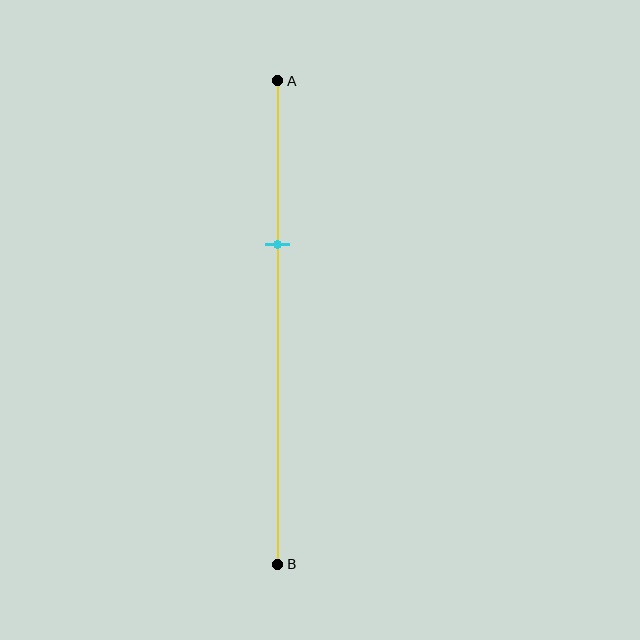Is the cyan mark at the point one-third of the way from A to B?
Yes, the mark is approximately at the one-third point.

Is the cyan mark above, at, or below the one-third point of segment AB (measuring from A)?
The cyan mark is approximately at the one-third point of segment AB.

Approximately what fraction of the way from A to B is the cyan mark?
The cyan mark is approximately 35% of the way from A to B.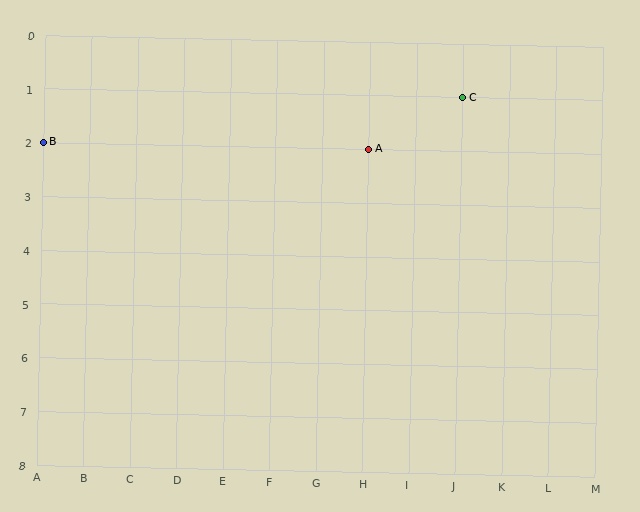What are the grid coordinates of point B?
Point B is at grid coordinates (A, 2).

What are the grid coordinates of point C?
Point C is at grid coordinates (J, 1).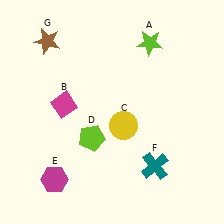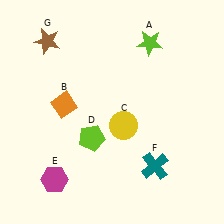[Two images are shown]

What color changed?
The diamond (B) changed from magenta in Image 1 to orange in Image 2.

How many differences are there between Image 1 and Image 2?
There is 1 difference between the two images.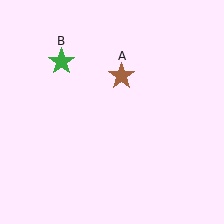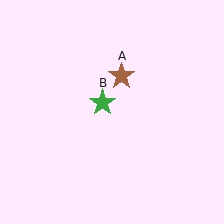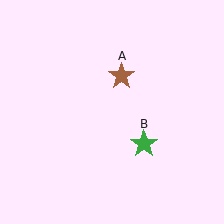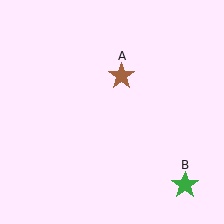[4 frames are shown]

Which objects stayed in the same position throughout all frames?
Brown star (object A) remained stationary.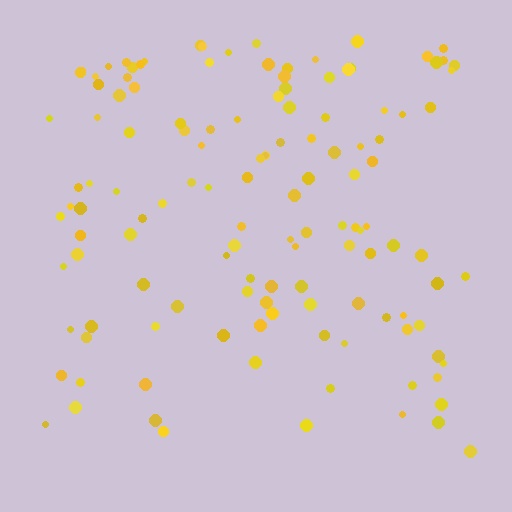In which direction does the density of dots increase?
From bottom to top, with the top side densest.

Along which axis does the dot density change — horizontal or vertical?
Vertical.